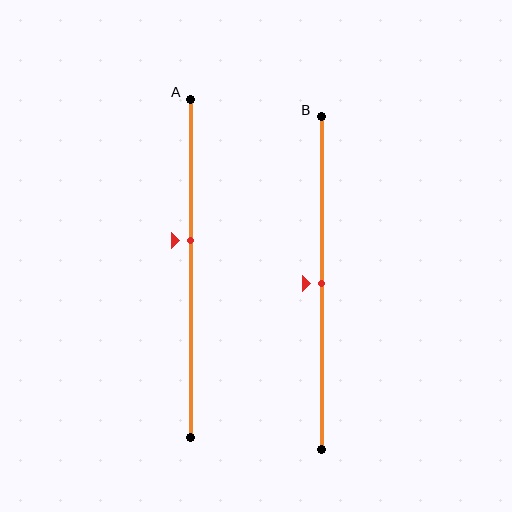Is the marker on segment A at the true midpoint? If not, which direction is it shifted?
No, the marker on segment A is shifted upward by about 8% of the segment length.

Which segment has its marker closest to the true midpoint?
Segment B has its marker closest to the true midpoint.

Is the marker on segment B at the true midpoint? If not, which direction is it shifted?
Yes, the marker on segment B is at the true midpoint.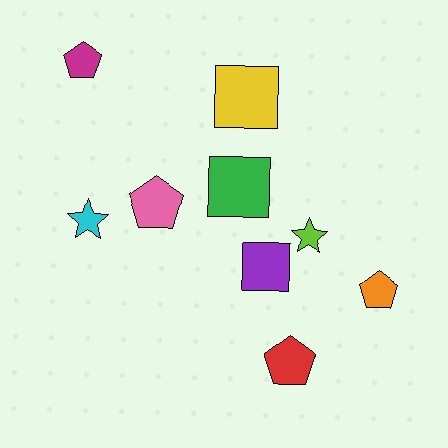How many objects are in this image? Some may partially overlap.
There are 9 objects.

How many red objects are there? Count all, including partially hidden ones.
There is 1 red object.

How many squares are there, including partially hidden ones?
There are 3 squares.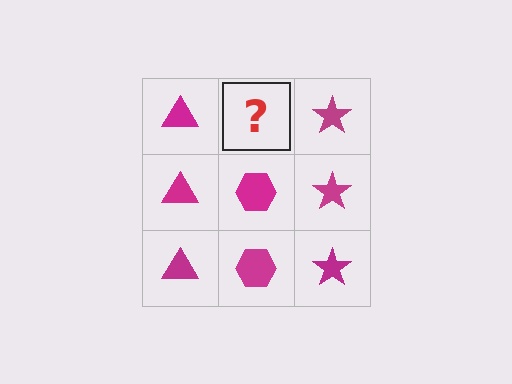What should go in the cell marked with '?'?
The missing cell should contain a magenta hexagon.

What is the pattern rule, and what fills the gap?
The rule is that each column has a consistent shape. The gap should be filled with a magenta hexagon.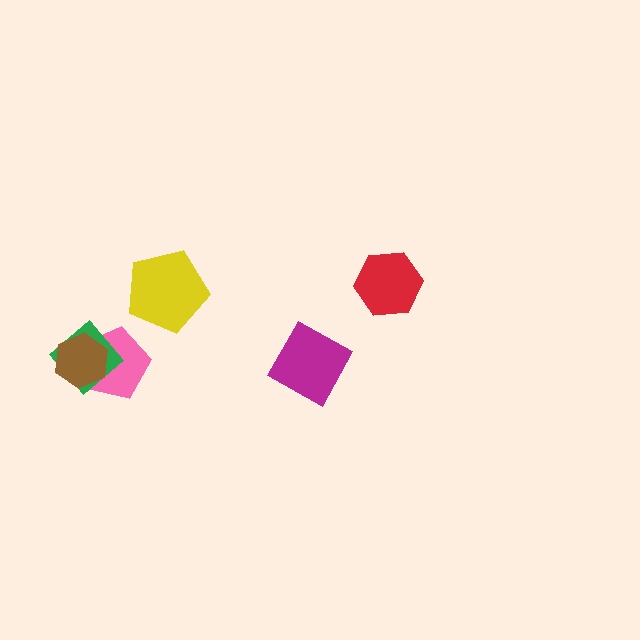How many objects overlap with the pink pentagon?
2 objects overlap with the pink pentagon.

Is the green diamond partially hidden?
Yes, it is partially covered by another shape.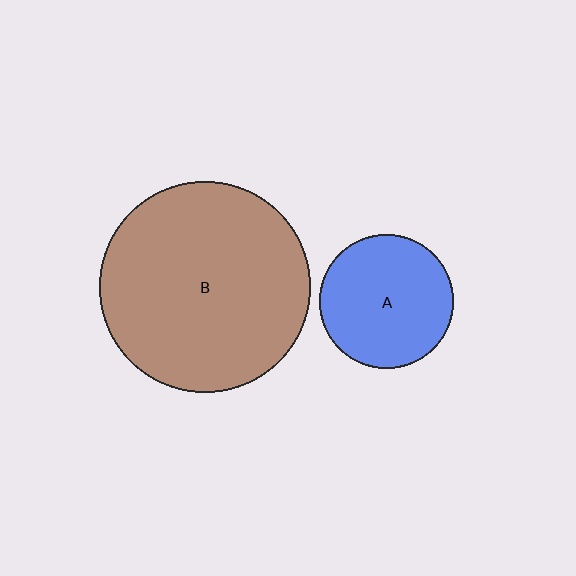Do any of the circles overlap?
No, none of the circles overlap.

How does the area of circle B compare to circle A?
Approximately 2.5 times.